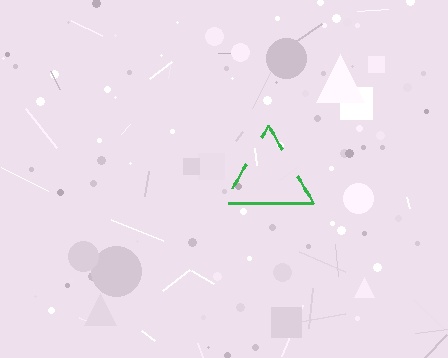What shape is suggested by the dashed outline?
The dashed outline suggests a triangle.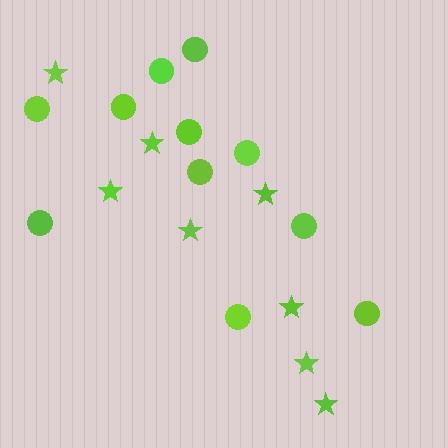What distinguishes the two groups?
There are 2 groups: one group of circles (11) and one group of stars (8).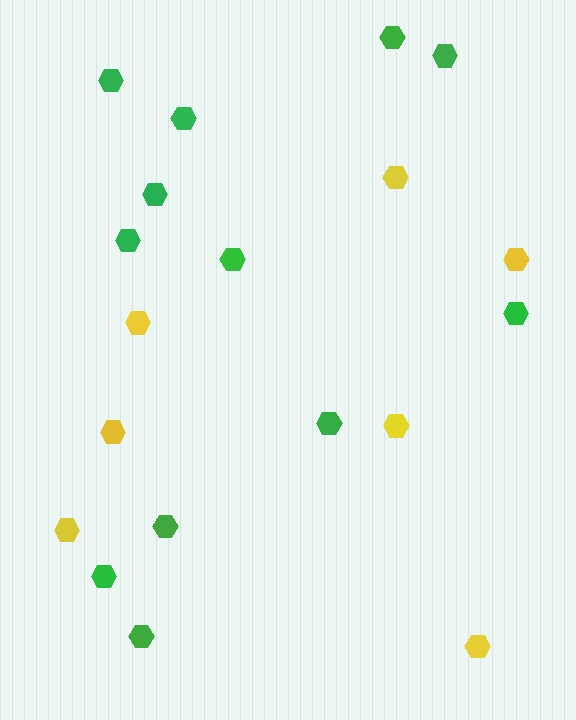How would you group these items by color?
There are 2 groups: one group of yellow hexagons (7) and one group of green hexagons (12).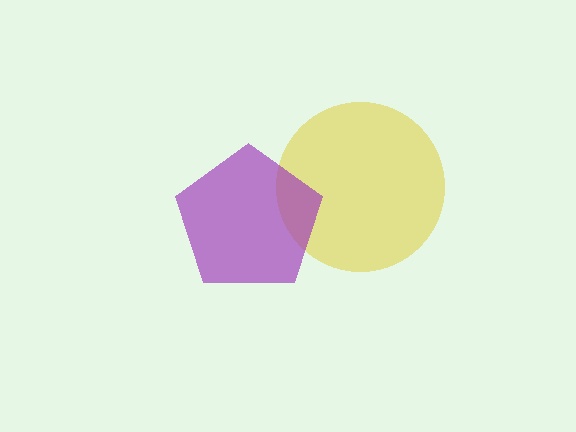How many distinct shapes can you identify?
There are 2 distinct shapes: a yellow circle, a purple pentagon.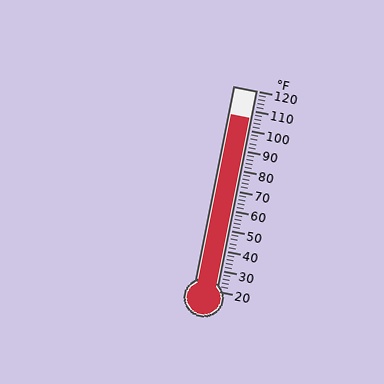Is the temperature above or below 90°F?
The temperature is above 90°F.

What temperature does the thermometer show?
The thermometer shows approximately 106°F.